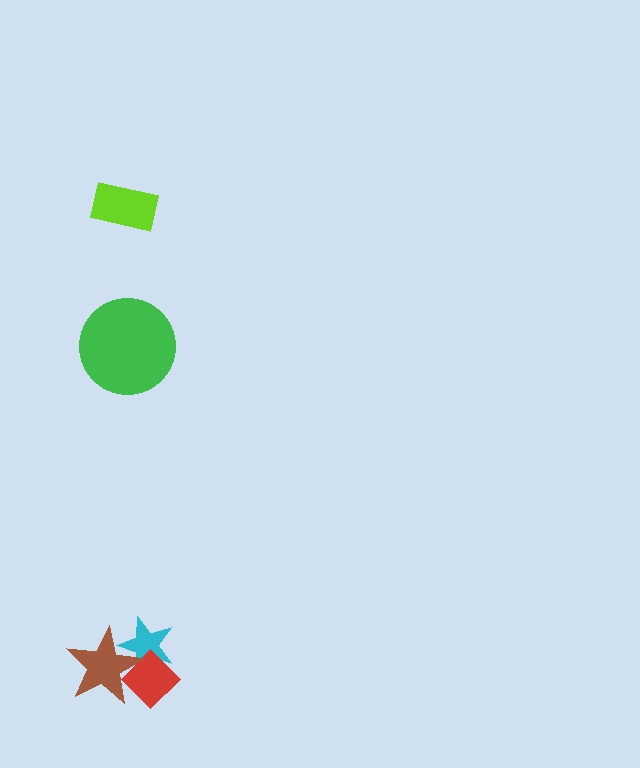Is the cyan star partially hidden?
Yes, it is partially covered by another shape.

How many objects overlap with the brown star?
2 objects overlap with the brown star.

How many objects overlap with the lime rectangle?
0 objects overlap with the lime rectangle.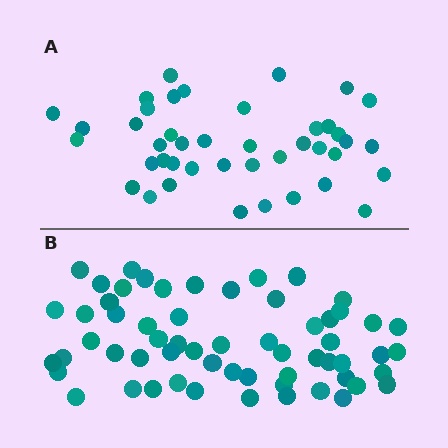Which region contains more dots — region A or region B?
Region B (the bottom region) has more dots.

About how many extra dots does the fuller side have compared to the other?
Region B has approximately 20 more dots than region A.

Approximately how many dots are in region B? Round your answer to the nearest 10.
About 60 dots.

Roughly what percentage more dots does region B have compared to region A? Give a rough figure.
About 45% more.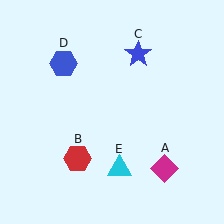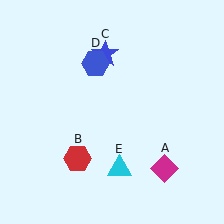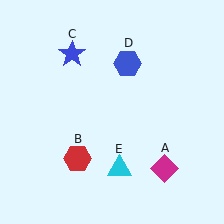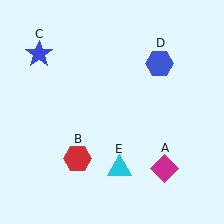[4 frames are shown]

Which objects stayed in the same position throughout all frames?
Magenta diamond (object A) and red hexagon (object B) and cyan triangle (object E) remained stationary.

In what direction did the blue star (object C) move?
The blue star (object C) moved left.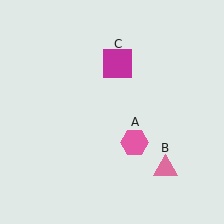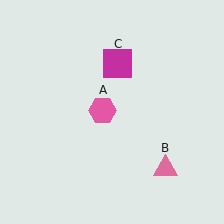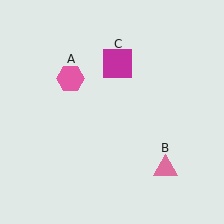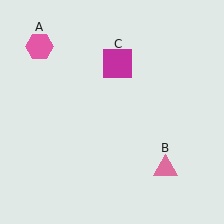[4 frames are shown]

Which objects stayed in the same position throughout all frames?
Pink triangle (object B) and magenta square (object C) remained stationary.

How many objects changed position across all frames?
1 object changed position: pink hexagon (object A).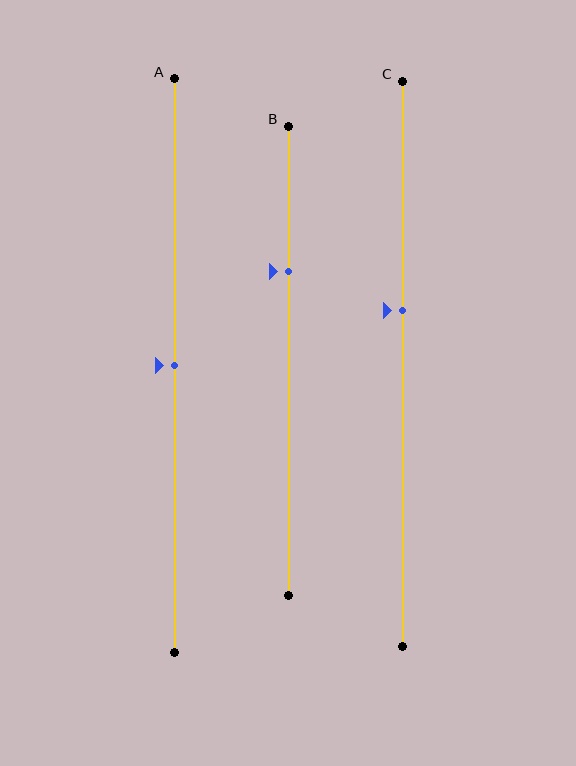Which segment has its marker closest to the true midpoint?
Segment A has its marker closest to the true midpoint.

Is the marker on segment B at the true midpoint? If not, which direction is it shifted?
No, the marker on segment B is shifted upward by about 19% of the segment length.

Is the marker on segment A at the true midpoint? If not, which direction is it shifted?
Yes, the marker on segment A is at the true midpoint.